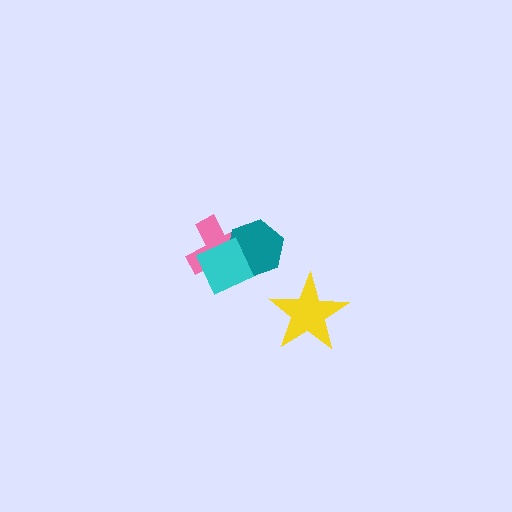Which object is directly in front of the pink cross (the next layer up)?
The teal hexagon is directly in front of the pink cross.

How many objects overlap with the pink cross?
2 objects overlap with the pink cross.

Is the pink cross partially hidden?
Yes, it is partially covered by another shape.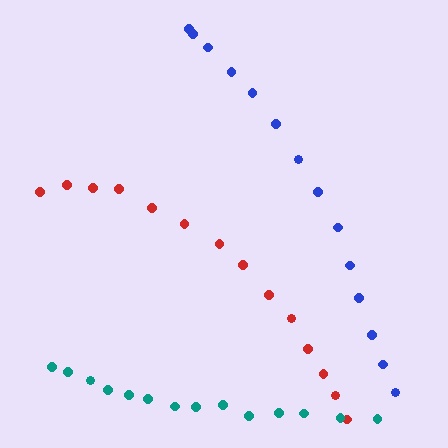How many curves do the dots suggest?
There are 3 distinct paths.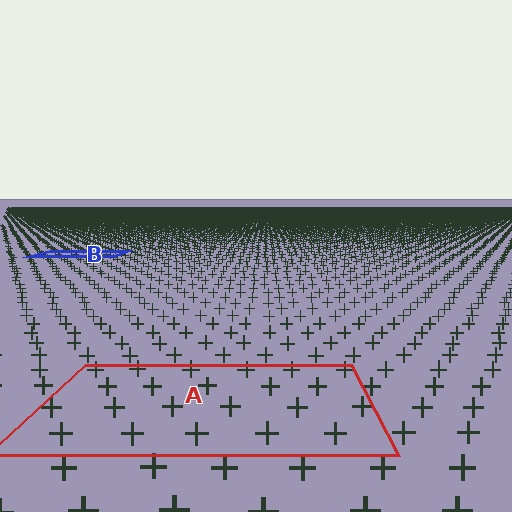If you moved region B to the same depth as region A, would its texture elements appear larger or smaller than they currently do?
They would appear larger. At a closer depth, the same texture elements are projected at a bigger on-screen size.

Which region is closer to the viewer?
Region A is closer. The texture elements there are larger and more spread out.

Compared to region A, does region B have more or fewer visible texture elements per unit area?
Region B has more texture elements per unit area — they are packed more densely because it is farther away.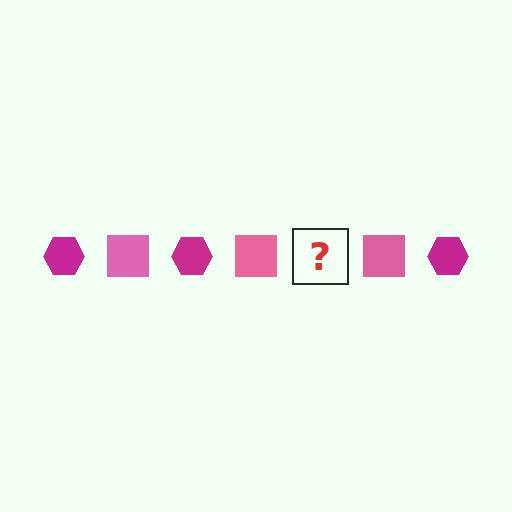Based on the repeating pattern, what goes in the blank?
The blank should be a magenta hexagon.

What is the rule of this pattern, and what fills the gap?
The rule is that the pattern alternates between magenta hexagon and pink square. The gap should be filled with a magenta hexagon.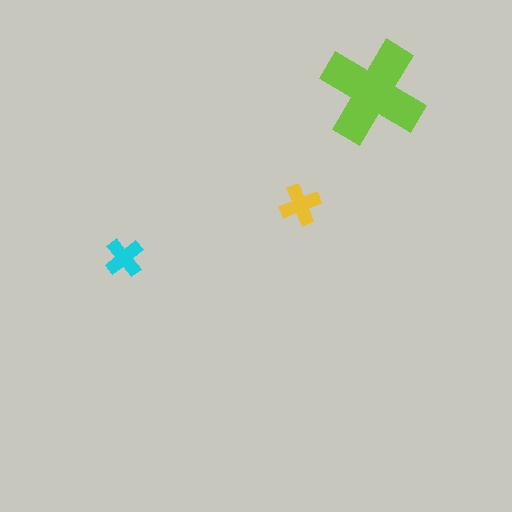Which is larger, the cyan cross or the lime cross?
The lime one.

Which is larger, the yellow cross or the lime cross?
The lime one.